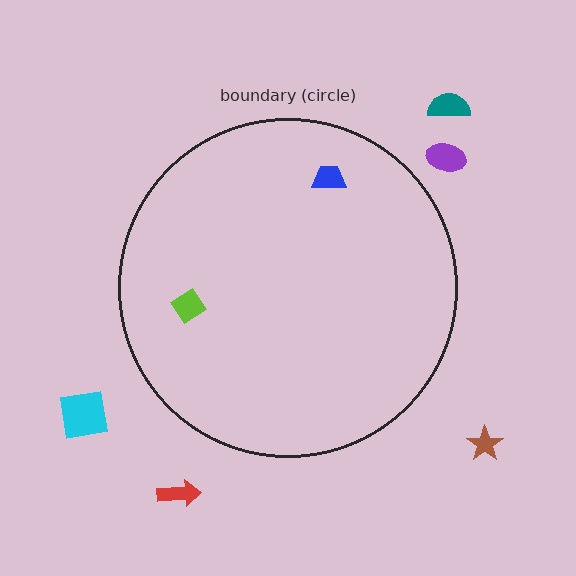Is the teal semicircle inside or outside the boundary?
Outside.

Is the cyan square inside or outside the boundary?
Outside.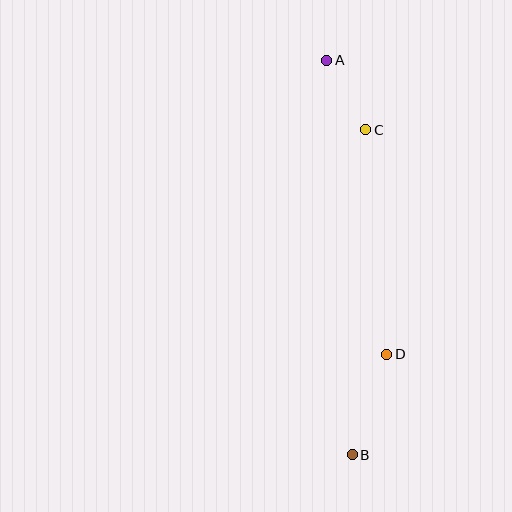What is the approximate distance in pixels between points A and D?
The distance between A and D is approximately 300 pixels.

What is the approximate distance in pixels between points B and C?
The distance between B and C is approximately 325 pixels.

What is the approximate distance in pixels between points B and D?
The distance between B and D is approximately 106 pixels.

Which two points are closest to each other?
Points A and C are closest to each other.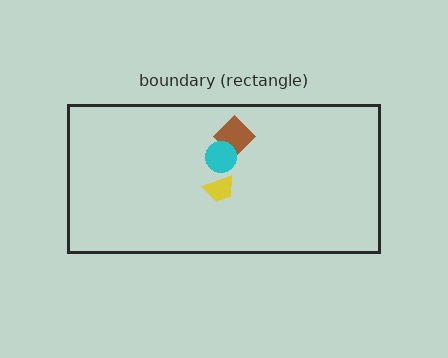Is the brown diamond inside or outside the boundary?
Inside.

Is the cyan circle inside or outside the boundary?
Inside.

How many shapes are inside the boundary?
3 inside, 0 outside.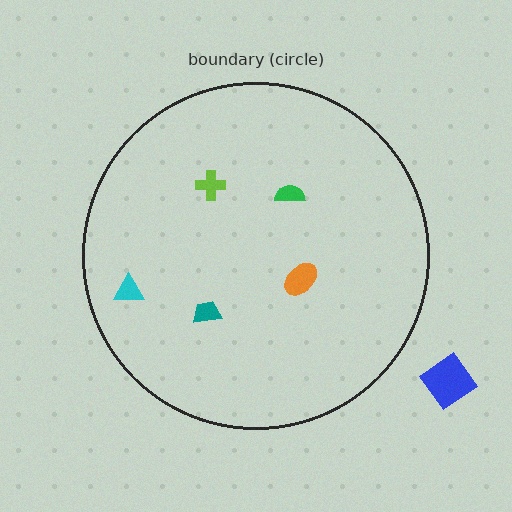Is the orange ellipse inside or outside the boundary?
Inside.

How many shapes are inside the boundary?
5 inside, 1 outside.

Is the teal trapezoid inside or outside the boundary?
Inside.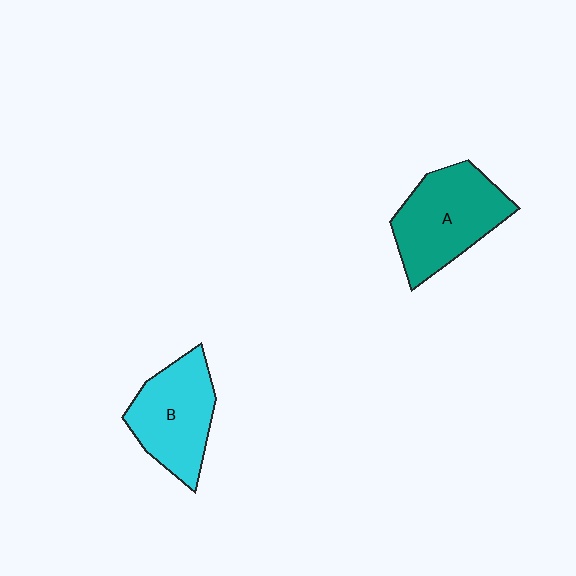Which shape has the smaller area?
Shape B (cyan).